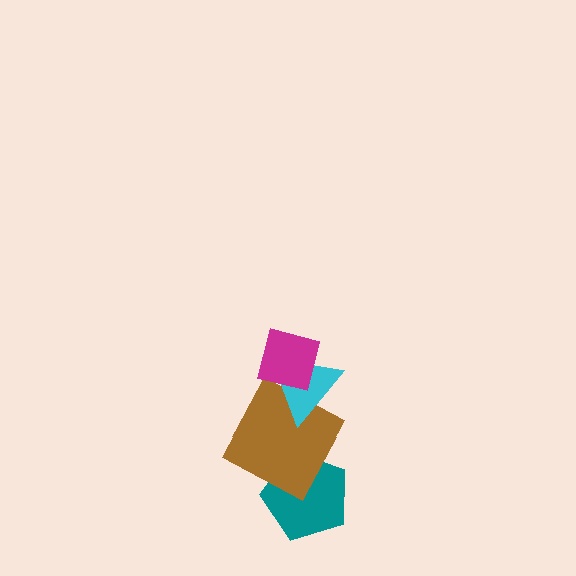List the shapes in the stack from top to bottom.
From top to bottom: the magenta square, the cyan triangle, the brown square, the teal pentagon.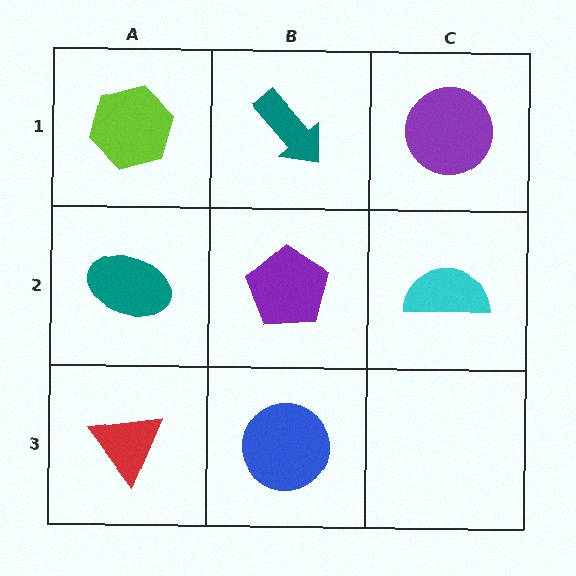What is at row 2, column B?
A purple pentagon.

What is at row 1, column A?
A lime hexagon.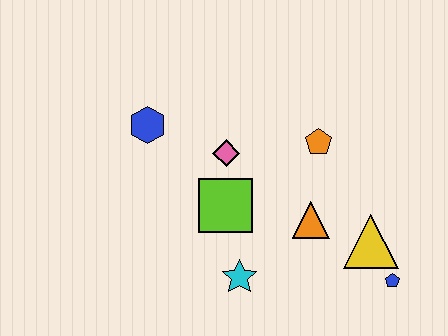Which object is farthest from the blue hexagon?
The blue pentagon is farthest from the blue hexagon.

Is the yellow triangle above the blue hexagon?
No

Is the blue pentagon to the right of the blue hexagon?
Yes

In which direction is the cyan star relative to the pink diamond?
The cyan star is below the pink diamond.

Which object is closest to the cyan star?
The lime square is closest to the cyan star.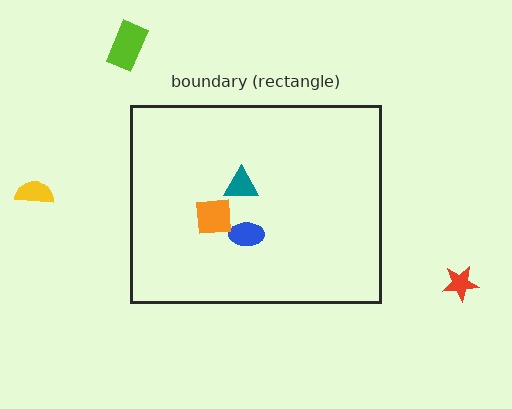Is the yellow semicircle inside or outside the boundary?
Outside.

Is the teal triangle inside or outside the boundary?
Inside.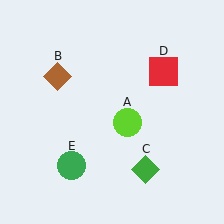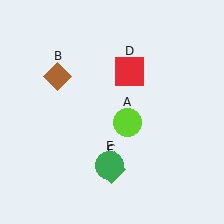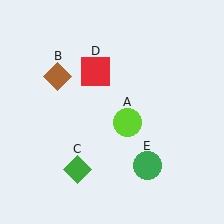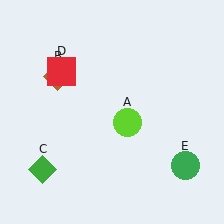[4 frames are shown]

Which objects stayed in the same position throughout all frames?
Lime circle (object A) and brown diamond (object B) remained stationary.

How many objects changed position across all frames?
3 objects changed position: green diamond (object C), red square (object D), green circle (object E).